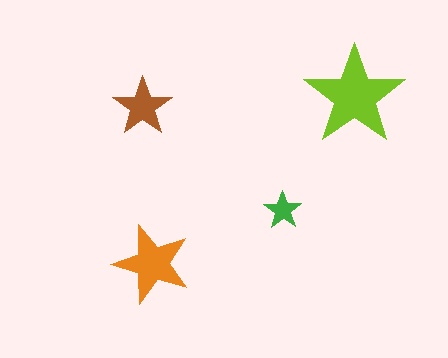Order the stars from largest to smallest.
the lime one, the orange one, the brown one, the green one.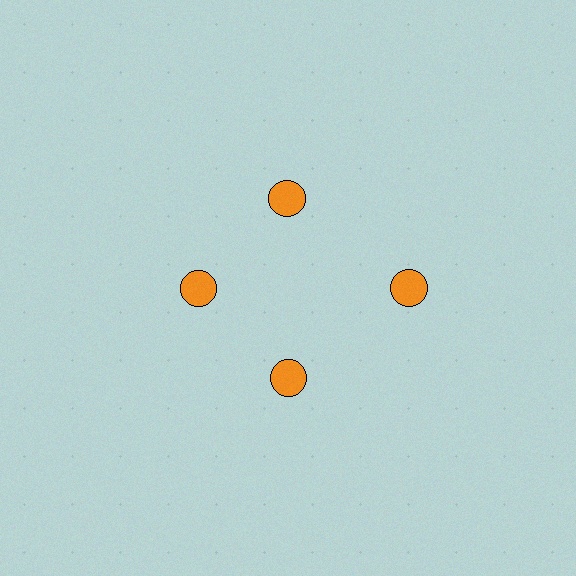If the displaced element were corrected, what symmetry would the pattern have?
It would have 4-fold rotational symmetry — the pattern would map onto itself every 90 degrees.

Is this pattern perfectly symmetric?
No. The 4 orange circles are arranged in a ring, but one element near the 3 o'clock position is pushed outward from the center, breaking the 4-fold rotational symmetry.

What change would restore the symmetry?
The symmetry would be restored by moving it inward, back onto the ring so that all 4 circles sit at equal angles and equal distance from the center.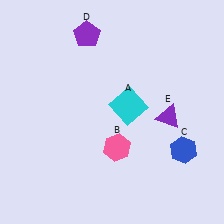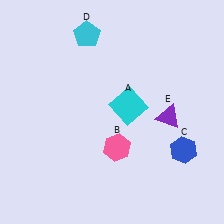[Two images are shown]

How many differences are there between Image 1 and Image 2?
There is 1 difference between the two images.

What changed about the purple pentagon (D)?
In Image 1, D is purple. In Image 2, it changed to cyan.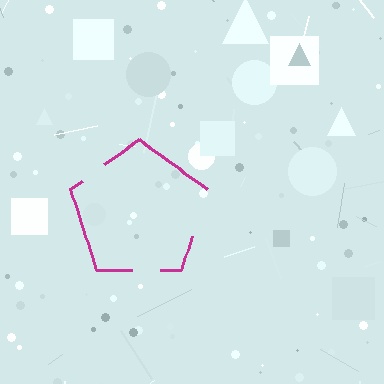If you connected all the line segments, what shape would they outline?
They would outline a pentagon.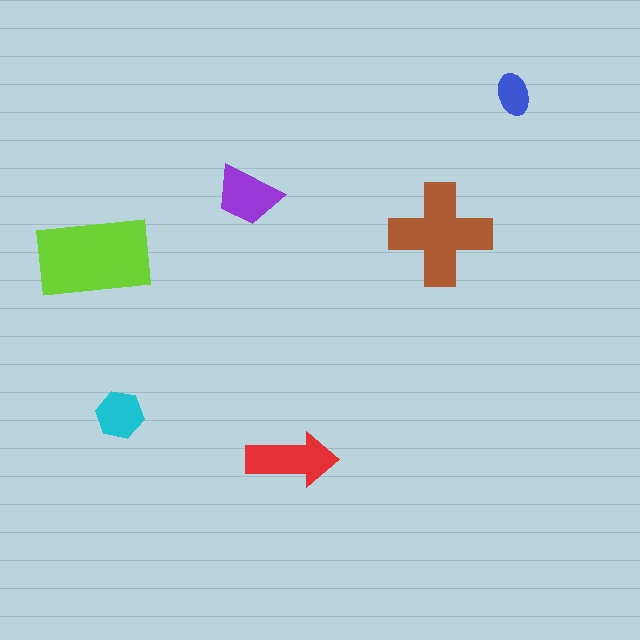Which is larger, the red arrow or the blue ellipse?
The red arrow.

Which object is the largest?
The lime rectangle.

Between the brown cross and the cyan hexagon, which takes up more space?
The brown cross.